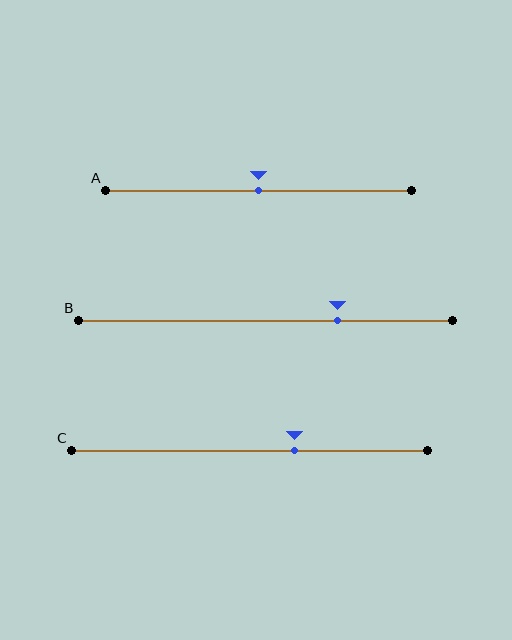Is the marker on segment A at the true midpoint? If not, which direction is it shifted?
Yes, the marker on segment A is at the true midpoint.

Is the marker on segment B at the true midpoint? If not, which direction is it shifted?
No, the marker on segment B is shifted to the right by about 19% of the segment length.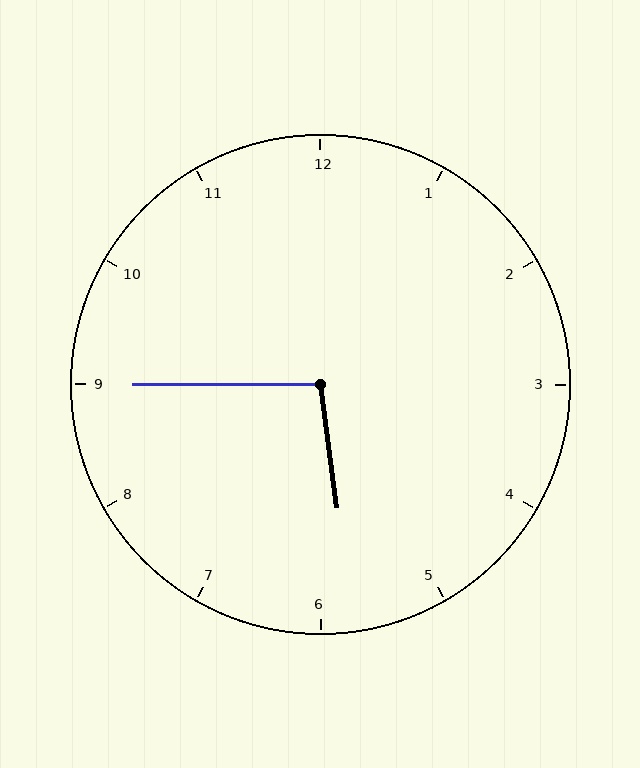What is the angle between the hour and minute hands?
Approximately 98 degrees.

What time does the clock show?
5:45.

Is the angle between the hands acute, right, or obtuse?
It is obtuse.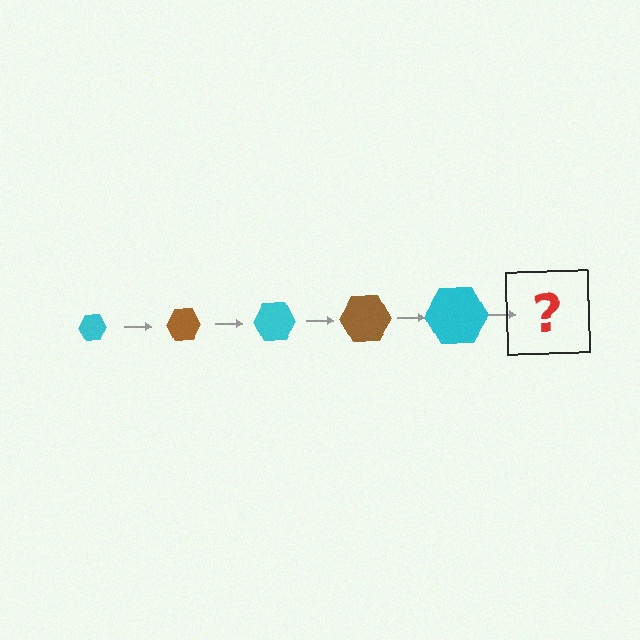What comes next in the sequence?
The next element should be a brown hexagon, larger than the previous one.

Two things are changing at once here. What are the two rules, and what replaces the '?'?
The two rules are that the hexagon grows larger each step and the color cycles through cyan and brown. The '?' should be a brown hexagon, larger than the previous one.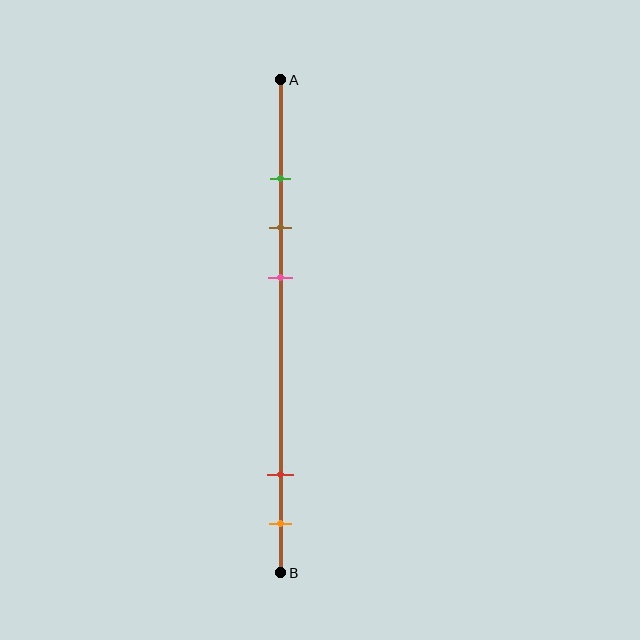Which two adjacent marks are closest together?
The green and brown marks are the closest adjacent pair.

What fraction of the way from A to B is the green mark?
The green mark is approximately 20% (0.2) of the way from A to B.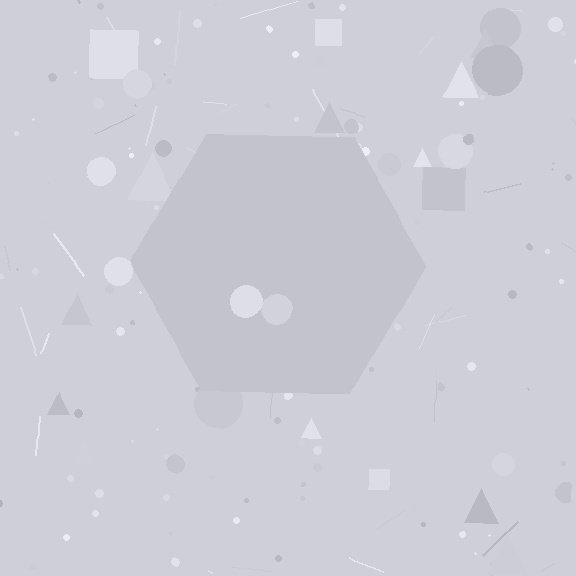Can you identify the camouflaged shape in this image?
The camouflaged shape is a hexagon.